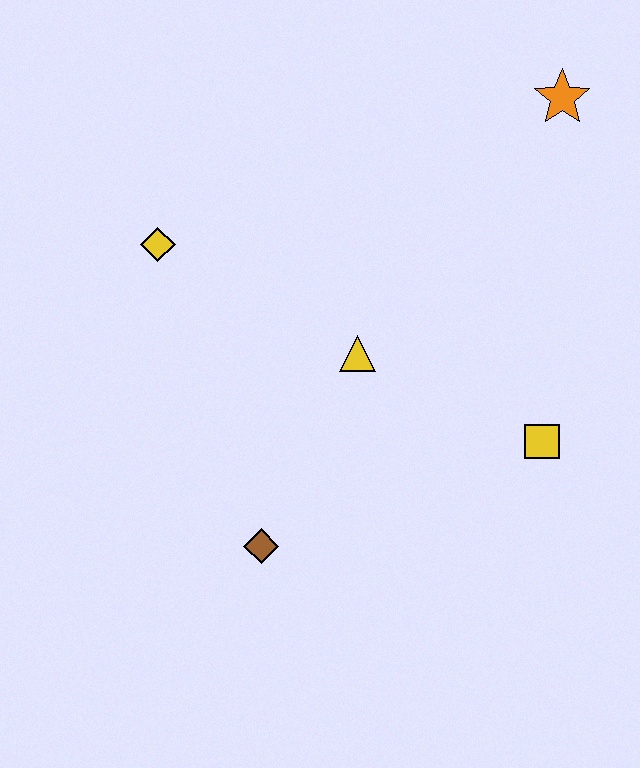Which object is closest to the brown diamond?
The yellow triangle is closest to the brown diamond.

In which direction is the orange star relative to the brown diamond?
The orange star is above the brown diamond.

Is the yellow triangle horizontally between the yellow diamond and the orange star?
Yes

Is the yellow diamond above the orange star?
No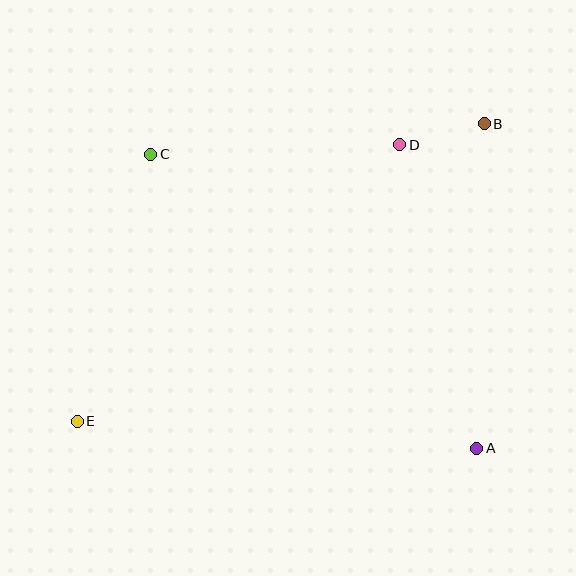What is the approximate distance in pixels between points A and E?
The distance between A and E is approximately 400 pixels.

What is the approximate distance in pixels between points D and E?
The distance between D and E is approximately 424 pixels.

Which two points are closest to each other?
Points B and D are closest to each other.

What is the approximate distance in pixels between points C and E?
The distance between C and E is approximately 277 pixels.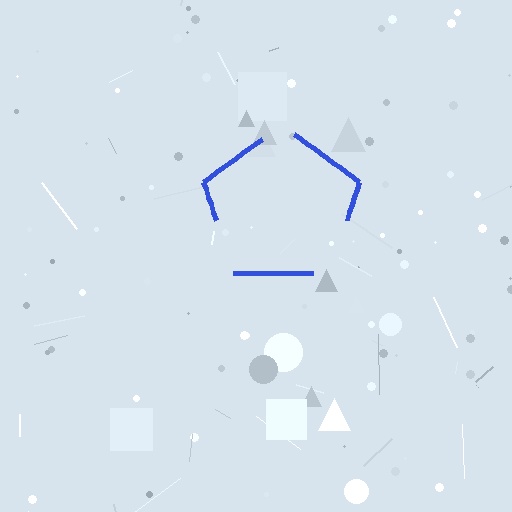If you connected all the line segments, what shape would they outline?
They would outline a pentagon.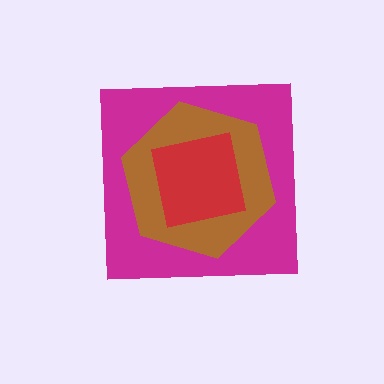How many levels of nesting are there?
3.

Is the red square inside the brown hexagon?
Yes.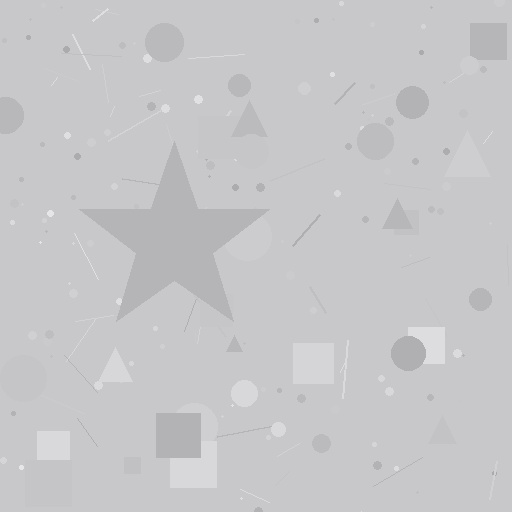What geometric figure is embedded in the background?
A star is embedded in the background.